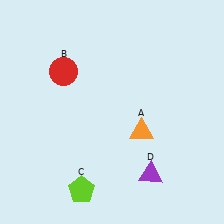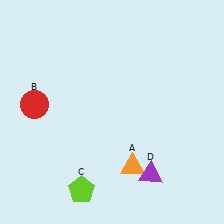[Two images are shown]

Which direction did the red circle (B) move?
The red circle (B) moved down.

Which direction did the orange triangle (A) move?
The orange triangle (A) moved down.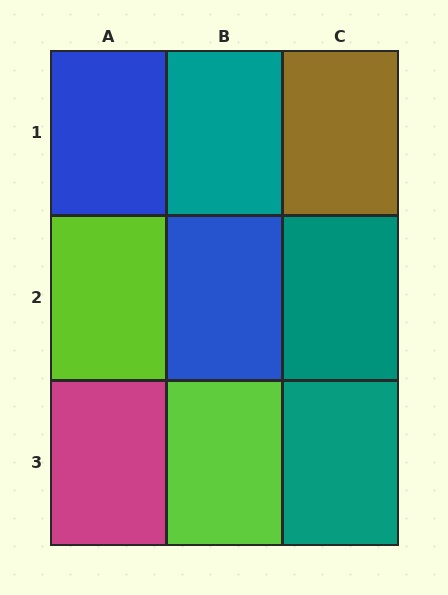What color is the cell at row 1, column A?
Blue.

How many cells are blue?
2 cells are blue.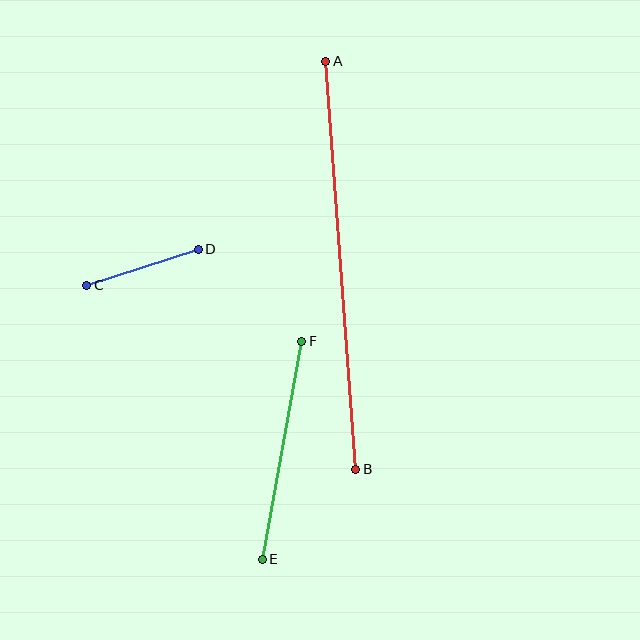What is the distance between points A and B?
The distance is approximately 409 pixels.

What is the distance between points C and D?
The distance is approximately 117 pixels.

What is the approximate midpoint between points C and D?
The midpoint is at approximately (143, 267) pixels.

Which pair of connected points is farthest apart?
Points A and B are farthest apart.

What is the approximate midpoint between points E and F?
The midpoint is at approximately (282, 450) pixels.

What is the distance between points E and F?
The distance is approximately 221 pixels.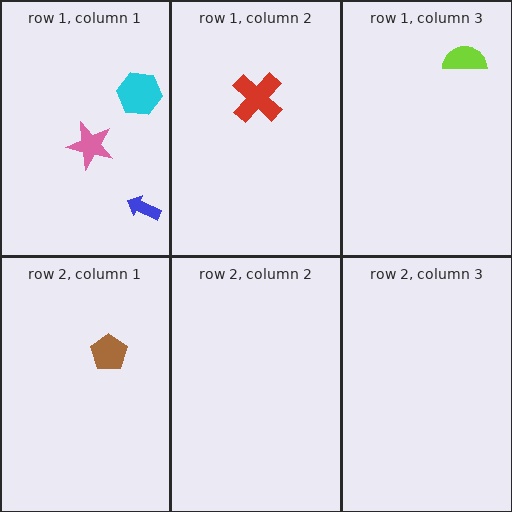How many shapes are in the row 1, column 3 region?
1.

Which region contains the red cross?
The row 1, column 2 region.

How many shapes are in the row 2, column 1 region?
1.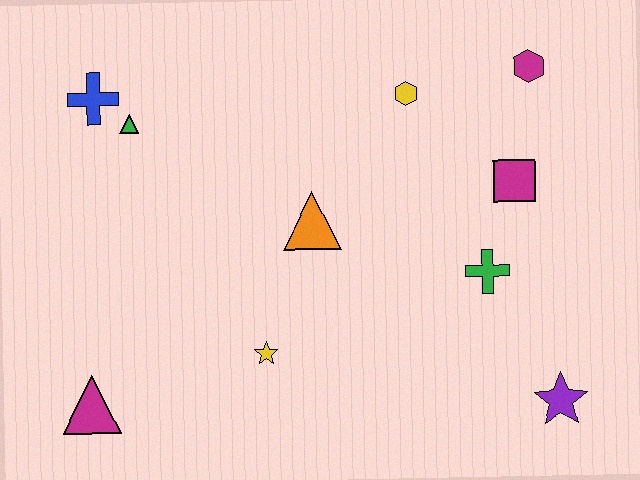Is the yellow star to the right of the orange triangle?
No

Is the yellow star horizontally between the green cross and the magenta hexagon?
No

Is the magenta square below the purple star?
No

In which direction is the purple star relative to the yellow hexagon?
The purple star is below the yellow hexagon.